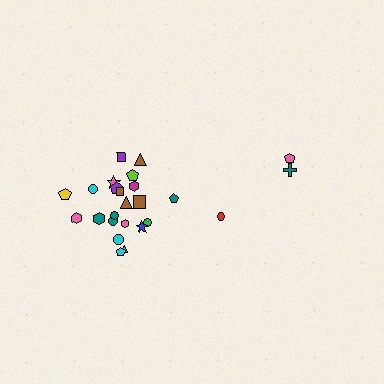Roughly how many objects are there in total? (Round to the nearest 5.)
Roughly 30 objects in total.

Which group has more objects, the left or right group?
The left group.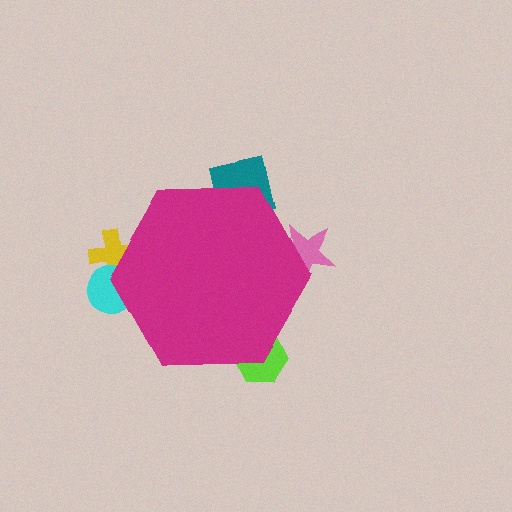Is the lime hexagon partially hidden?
Yes, the lime hexagon is partially hidden behind the magenta hexagon.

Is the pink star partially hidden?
Yes, the pink star is partially hidden behind the magenta hexagon.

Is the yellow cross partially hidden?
Yes, the yellow cross is partially hidden behind the magenta hexagon.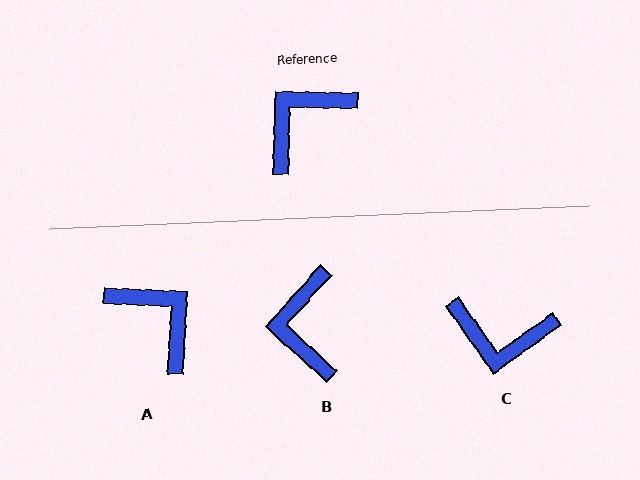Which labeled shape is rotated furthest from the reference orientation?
C, about 127 degrees away.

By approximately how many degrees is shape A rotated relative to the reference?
Approximately 92 degrees clockwise.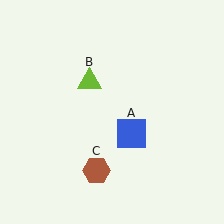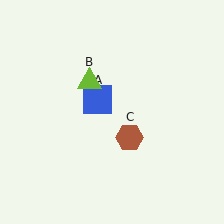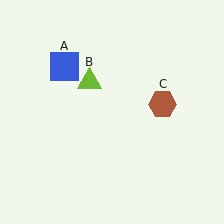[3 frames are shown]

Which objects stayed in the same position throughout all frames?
Lime triangle (object B) remained stationary.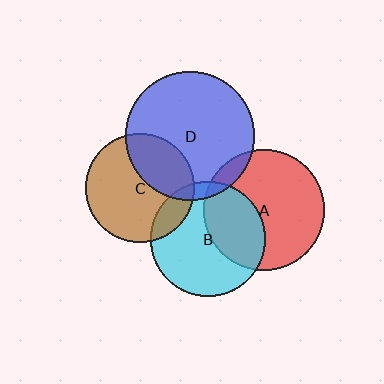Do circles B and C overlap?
Yes.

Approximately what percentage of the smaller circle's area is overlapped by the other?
Approximately 15%.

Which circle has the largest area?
Circle D (blue).